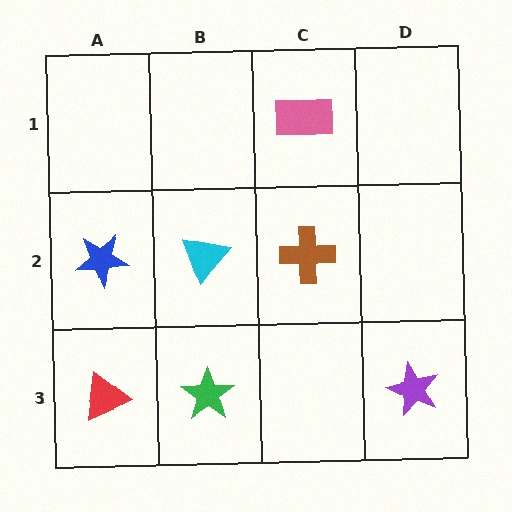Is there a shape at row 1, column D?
No, that cell is empty.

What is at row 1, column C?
A pink rectangle.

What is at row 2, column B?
A cyan triangle.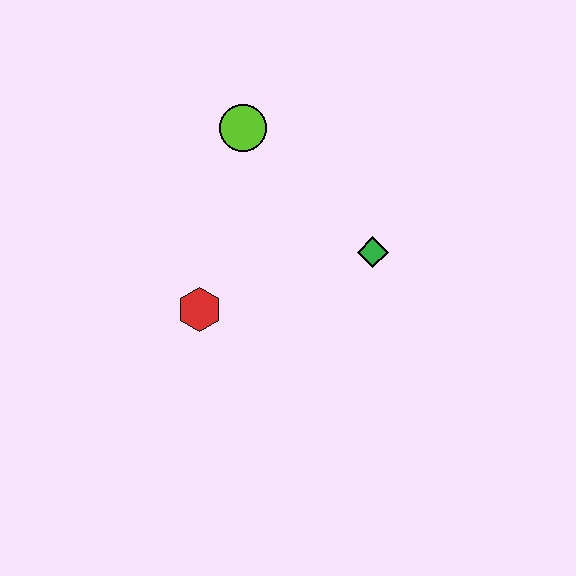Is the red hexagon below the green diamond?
Yes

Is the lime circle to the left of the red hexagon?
No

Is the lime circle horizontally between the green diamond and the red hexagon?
Yes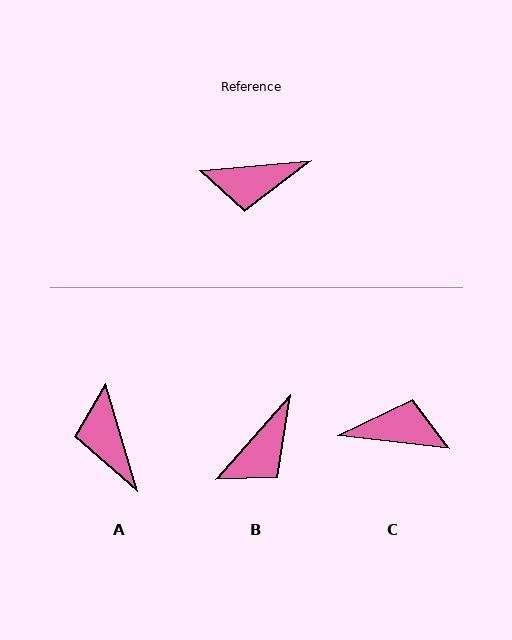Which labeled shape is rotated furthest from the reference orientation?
C, about 169 degrees away.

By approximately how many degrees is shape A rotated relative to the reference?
Approximately 79 degrees clockwise.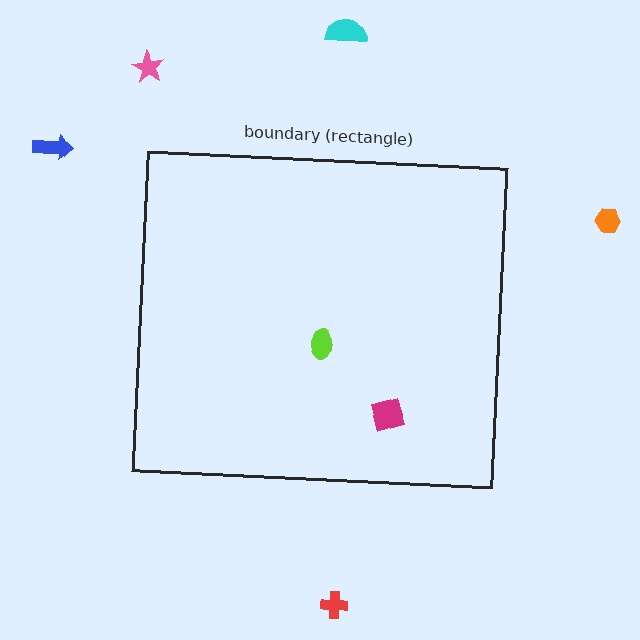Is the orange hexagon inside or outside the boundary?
Outside.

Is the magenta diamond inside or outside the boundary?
Inside.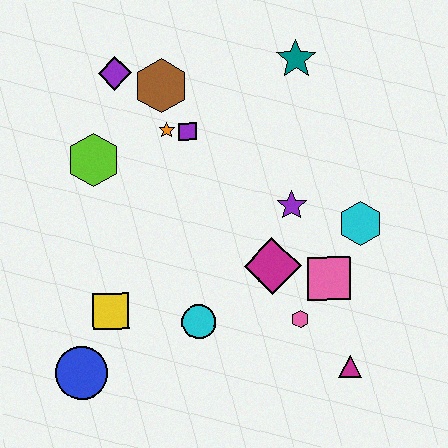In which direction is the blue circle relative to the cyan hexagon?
The blue circle is to the left of the cyan hexagon.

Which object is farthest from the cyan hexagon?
The blue circle is farthest from the cyan hexagon.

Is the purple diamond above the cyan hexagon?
Yes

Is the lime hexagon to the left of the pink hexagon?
Yes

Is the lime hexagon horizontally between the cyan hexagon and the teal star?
No